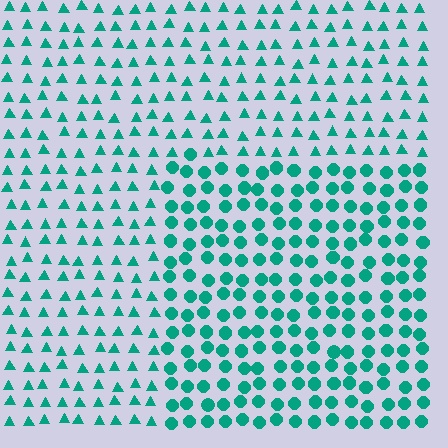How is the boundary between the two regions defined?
The boundary is defined by a change in element shape: circles inside vs. triangles outside. All elements share the same color and spacing.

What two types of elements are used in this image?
The image uses circles inside the rectangle region and triangles outside it.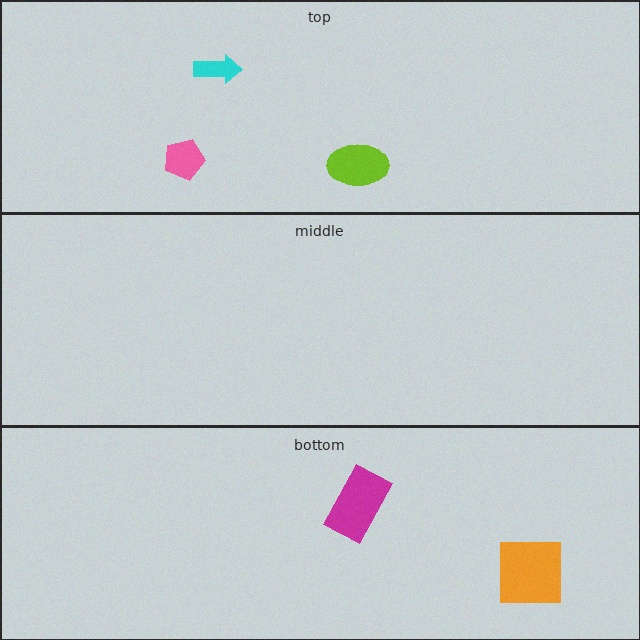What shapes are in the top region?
The lime ellipse, the pink pentagon, the cyan arrow.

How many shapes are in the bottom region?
2.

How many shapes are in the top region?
3.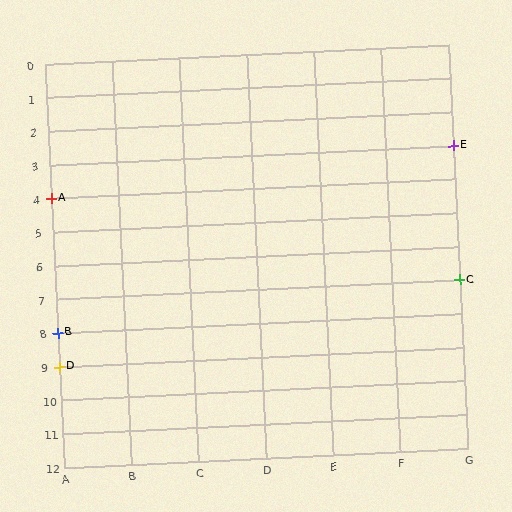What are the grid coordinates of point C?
Point C is at grid coordinates (G, 7).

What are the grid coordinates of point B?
Point B is at grid coordinates (A, 8).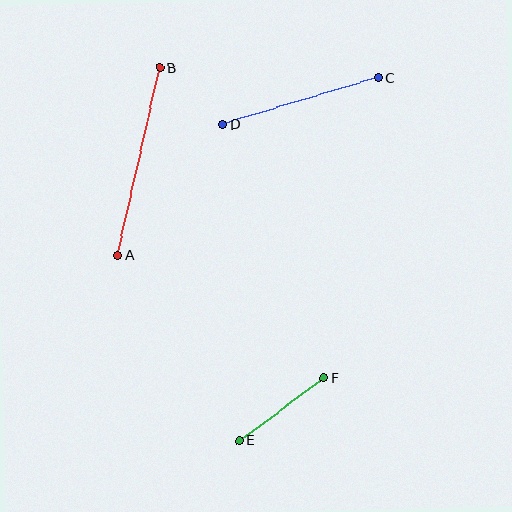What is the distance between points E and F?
The distance is approximately 105 pixels.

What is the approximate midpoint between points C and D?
The midpoint is at approximately (300, 101) pixels.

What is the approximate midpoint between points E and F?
The midpoint is at approximately (281, 409) pixels.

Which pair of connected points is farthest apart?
Points A and B are farthest apart.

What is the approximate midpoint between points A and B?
The midpoint is at approximately (139, 162) pixels.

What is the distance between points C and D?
The distance is approximately 162 pixels.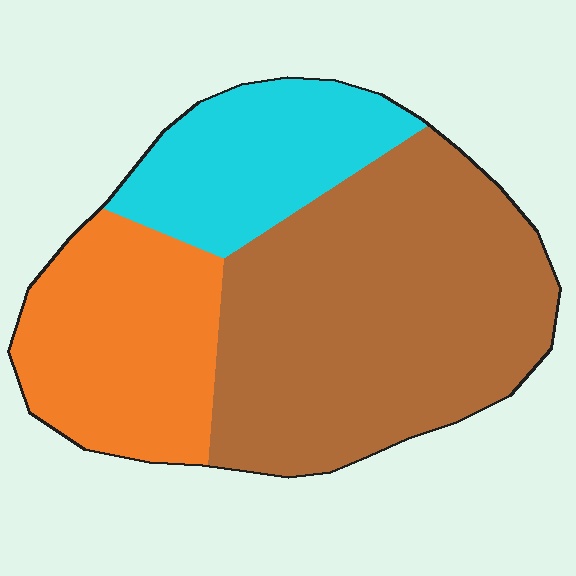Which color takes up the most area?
Brown, at roughly 55%.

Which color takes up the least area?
Cyan, at roughly 20%.